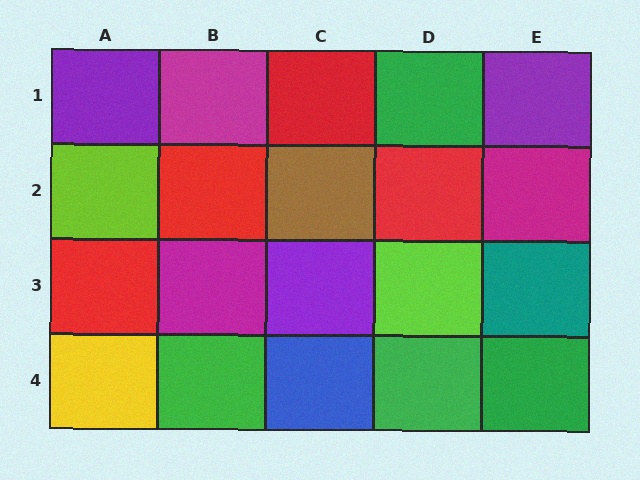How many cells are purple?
3 cells are purple.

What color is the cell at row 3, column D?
Lime.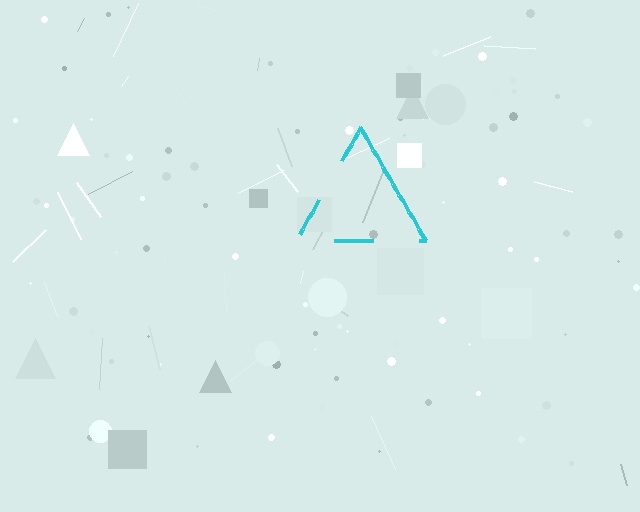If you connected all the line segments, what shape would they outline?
They would outline a triangle.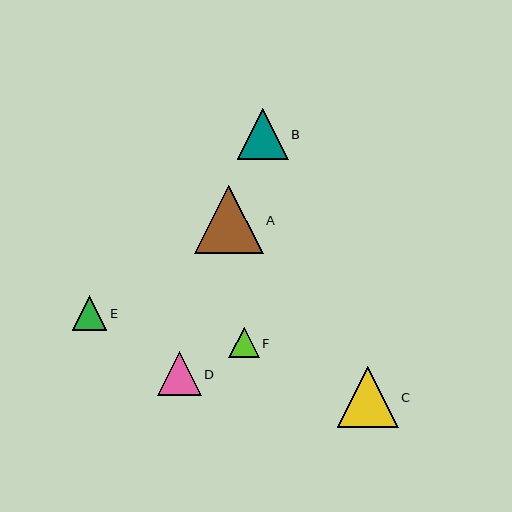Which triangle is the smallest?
Triangle F is the smallest with a size of approximately 30 pixels.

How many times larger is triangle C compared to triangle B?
Triangle C is approximately 1.2 times the size of triangle B.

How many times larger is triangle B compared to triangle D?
Triangle B is approximately 1.2 times the size of triangle D.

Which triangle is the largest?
Triangle A is the largest with a size of approximately 68 pixels.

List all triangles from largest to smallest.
From largest to smallest: A, C, B, D, E, F.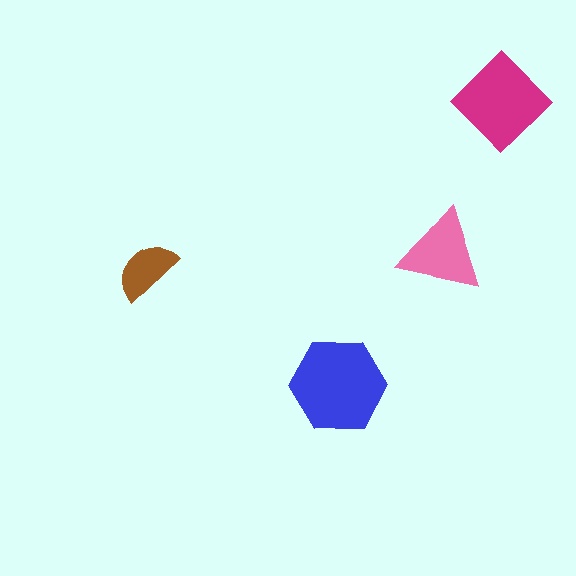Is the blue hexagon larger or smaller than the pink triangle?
Larger.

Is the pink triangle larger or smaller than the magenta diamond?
Smaller.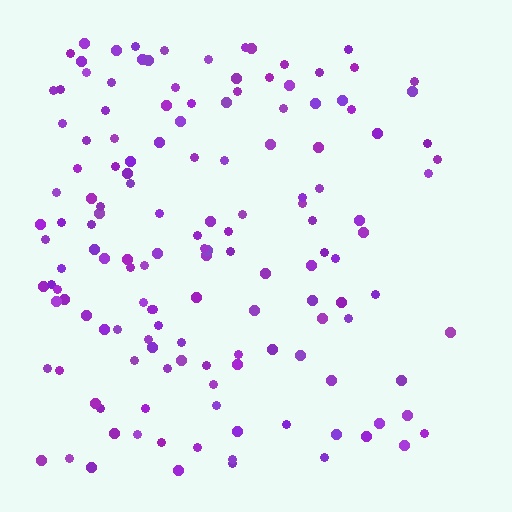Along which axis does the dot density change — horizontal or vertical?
Horizontal.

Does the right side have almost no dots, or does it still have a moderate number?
Still a moderate number, just noticeably fewer than the left.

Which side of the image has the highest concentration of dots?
The left.